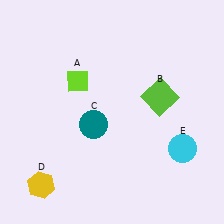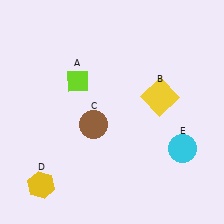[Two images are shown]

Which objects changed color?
B changed from lime to yellow. C changed from teal to brown.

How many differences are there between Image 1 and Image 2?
There are 2 differences between the two images.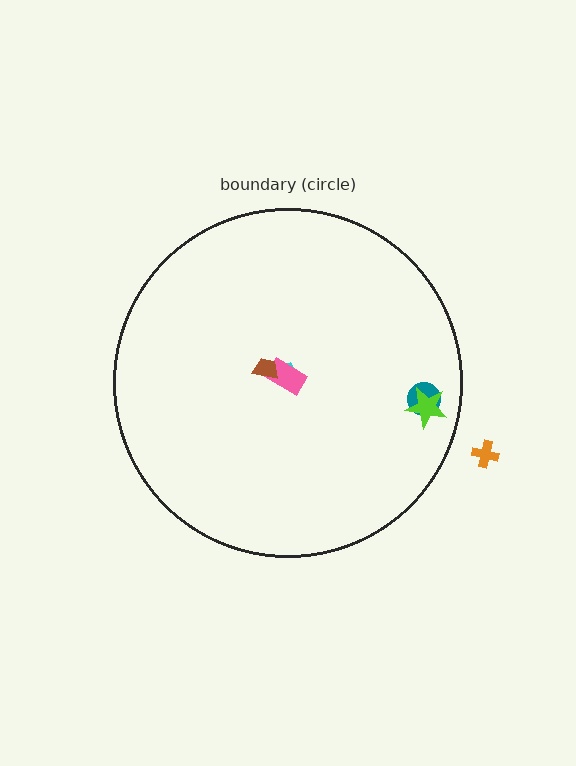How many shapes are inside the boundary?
5 inside, 1 outside.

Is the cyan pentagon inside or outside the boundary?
Inside.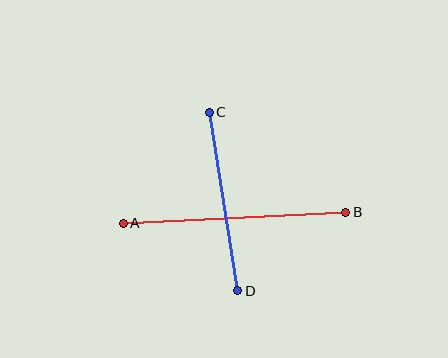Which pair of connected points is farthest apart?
Points A and B are farthest apart.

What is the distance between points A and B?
The distance is approximately 223 pixels.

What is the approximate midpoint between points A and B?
The midpoint is at approximately (234, 218) pixels.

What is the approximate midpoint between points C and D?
The midpoint is at approximately (224, 201) pixels.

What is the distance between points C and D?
The distance is approximately 181 pixels.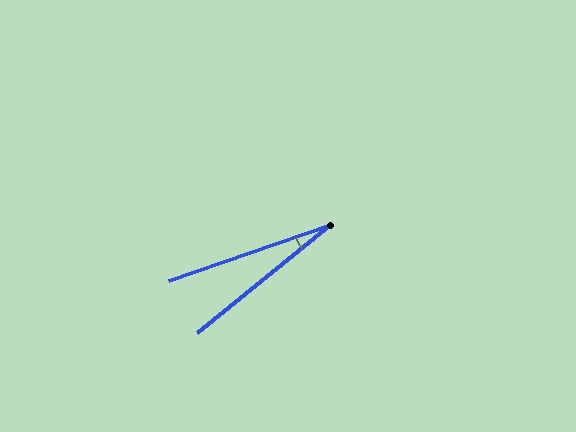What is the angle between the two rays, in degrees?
Approximately 20 degrees.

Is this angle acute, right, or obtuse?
It is acute.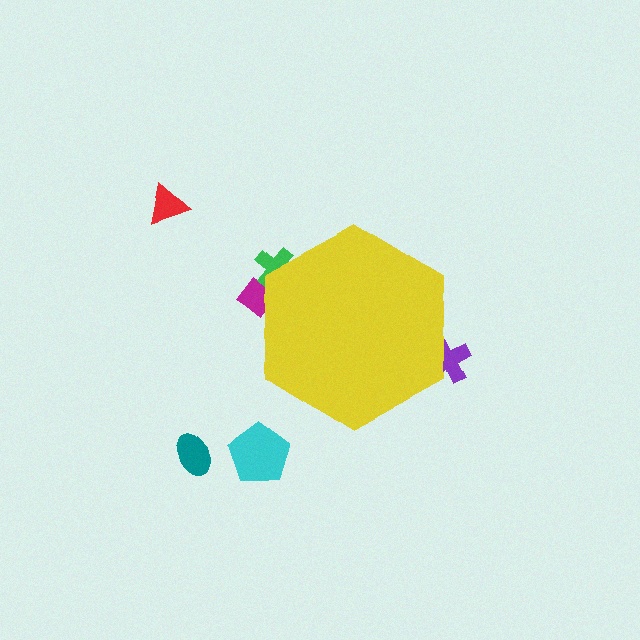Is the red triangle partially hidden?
No, the red triangle is fully visible.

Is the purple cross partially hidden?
Yes, the purple cross is partially hidden behind the yellow hexagon.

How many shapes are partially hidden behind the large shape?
3 shapes are partially hidden.